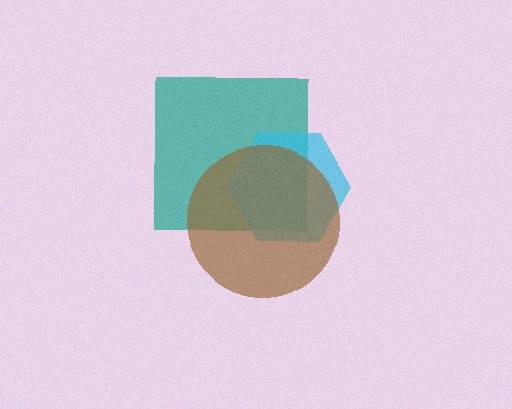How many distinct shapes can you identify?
There are 3 distinct shapes: a teal square, a cyan hexagon, a brown circle.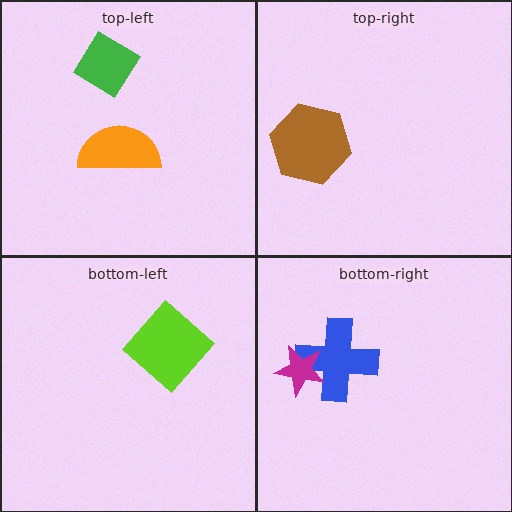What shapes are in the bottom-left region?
The lime diamond.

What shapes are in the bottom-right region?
The blue cross, the magenta star.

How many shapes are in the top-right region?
1.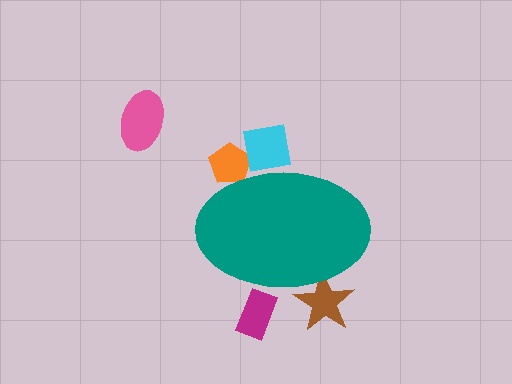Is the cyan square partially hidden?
Yes, the cyan square is partially hidden behind the teal ellipse.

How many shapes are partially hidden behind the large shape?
4 shapes are partially hidden.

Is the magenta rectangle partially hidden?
Yes, the magenta rectangle is partially hidden behind the teal ellipse.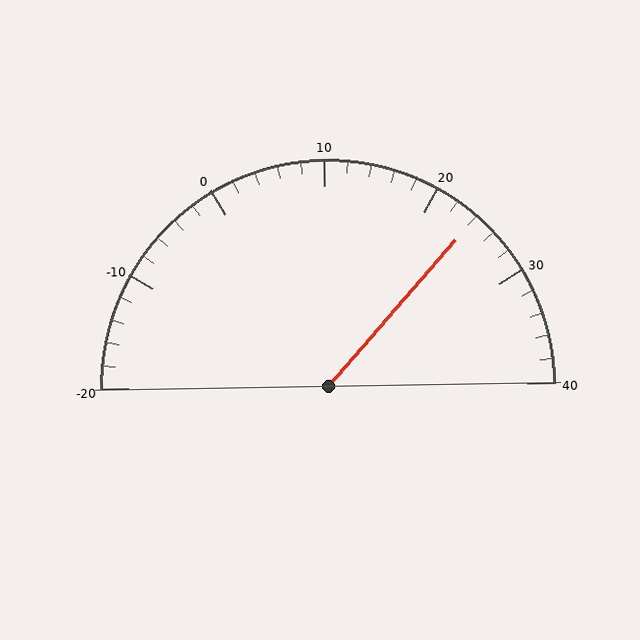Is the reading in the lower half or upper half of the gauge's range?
The reading is in the upper half of the range (-20 to 40).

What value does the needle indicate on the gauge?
The needle indicates approximately 24.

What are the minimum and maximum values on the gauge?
The gauge ranges from -20 to 40.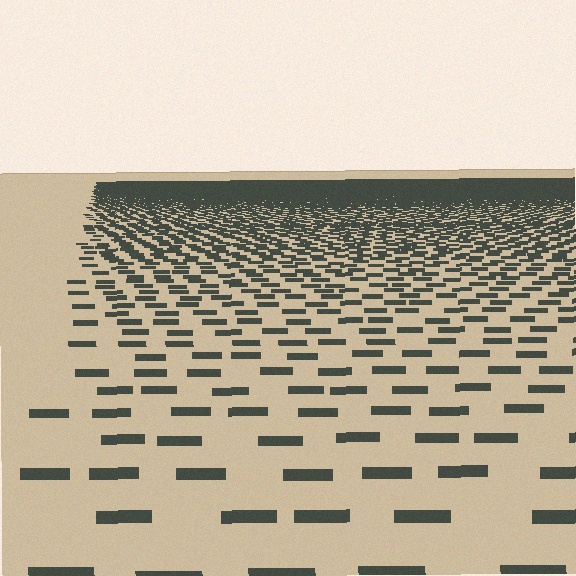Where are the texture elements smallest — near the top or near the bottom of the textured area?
Near the top.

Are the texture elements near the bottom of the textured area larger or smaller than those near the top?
Larger. Near the bottom, elements are closer to the viewer and appear at a bigger on-screen size.